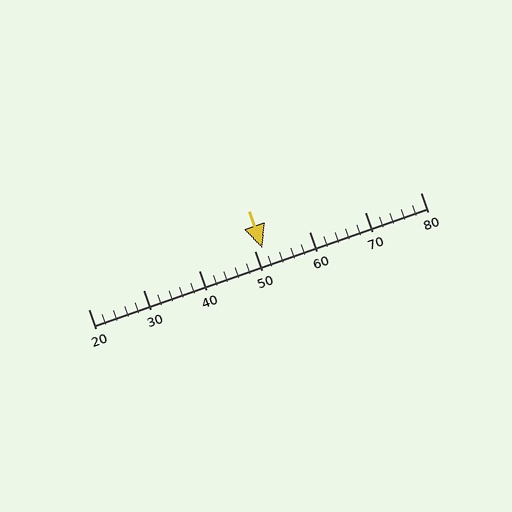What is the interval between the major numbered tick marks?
The major tick marks are spaced 10 units apart.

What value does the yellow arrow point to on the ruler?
The yellow arrow points to approximately 51.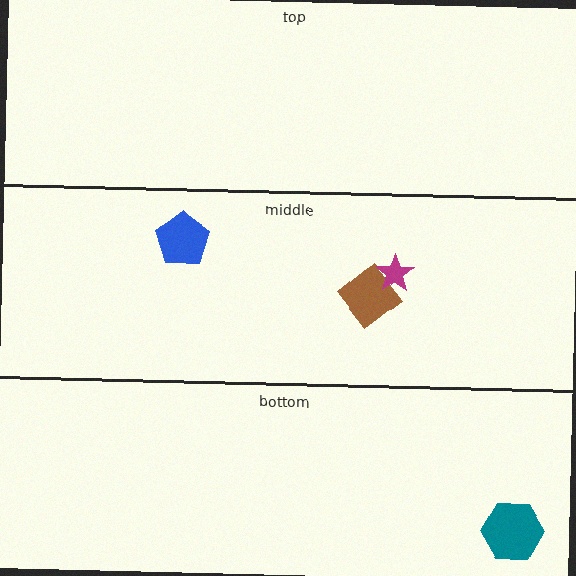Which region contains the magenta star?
The middle region.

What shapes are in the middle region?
The brown diamond, the magenta star, the blue pentagon.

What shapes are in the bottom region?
The teal hexagon.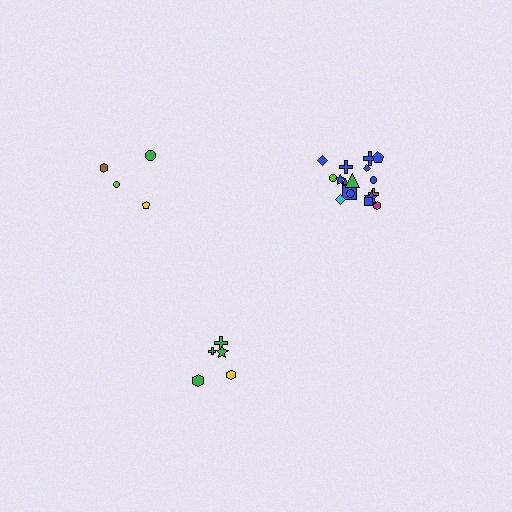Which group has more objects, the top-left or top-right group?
The top-right group.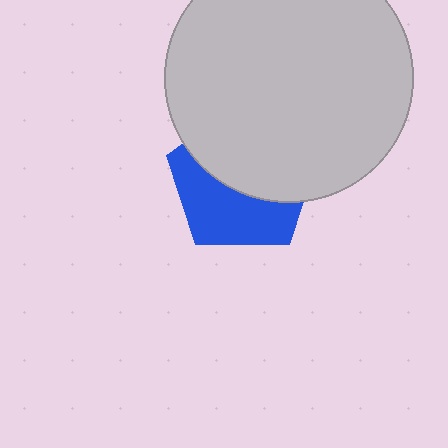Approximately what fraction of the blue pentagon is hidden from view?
Roughly 55% of the blue pentagon is hidden behind the light gray circle.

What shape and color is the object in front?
The object in front is a light gray circle.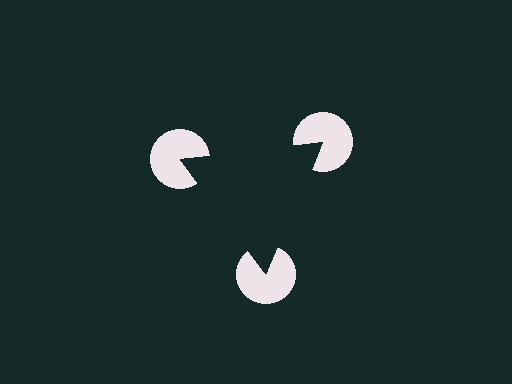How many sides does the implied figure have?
3 sides.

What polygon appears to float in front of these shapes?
An illusory triangle — its edges are inferred from the aligned wedge cuts in the pac-man discs, not physically drawn.